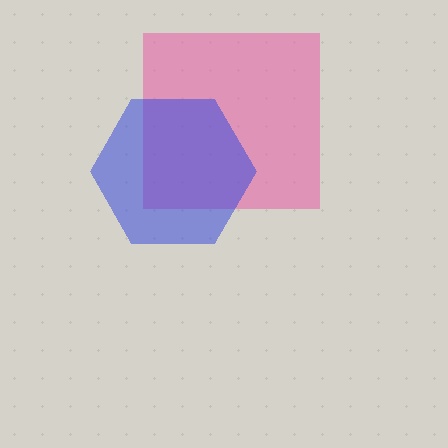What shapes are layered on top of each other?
The layered shapes are: a pink square, a blue hexagon.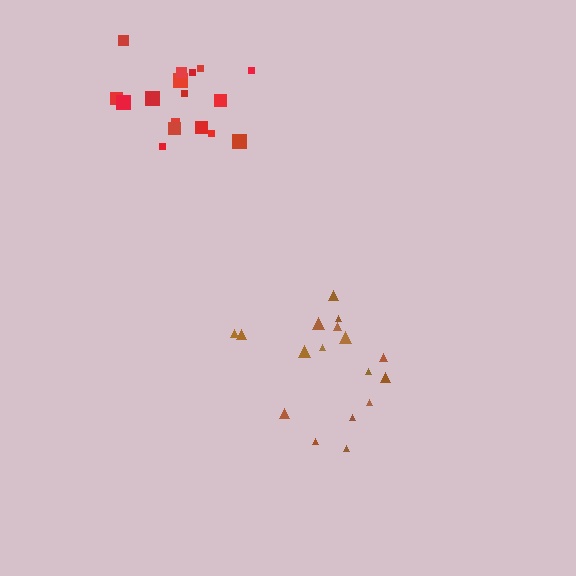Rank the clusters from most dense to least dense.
red, brown.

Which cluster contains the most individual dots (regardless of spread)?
Brown (17).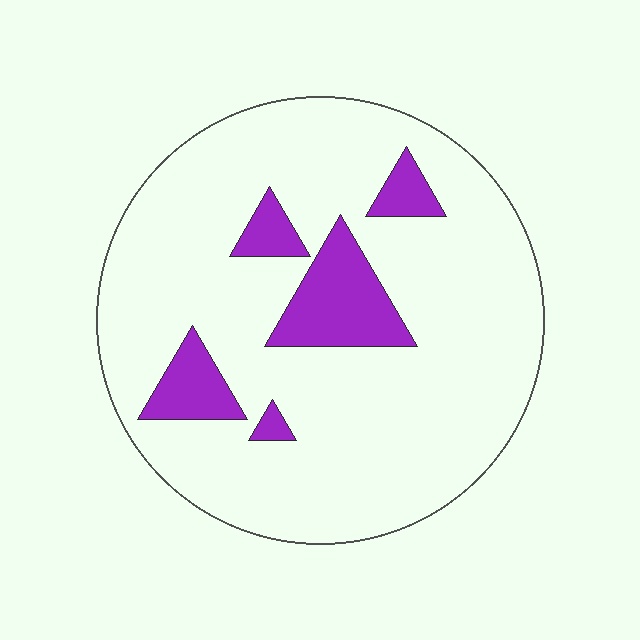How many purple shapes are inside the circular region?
5.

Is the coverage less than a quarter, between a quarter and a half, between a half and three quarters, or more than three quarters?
Less than a quarter.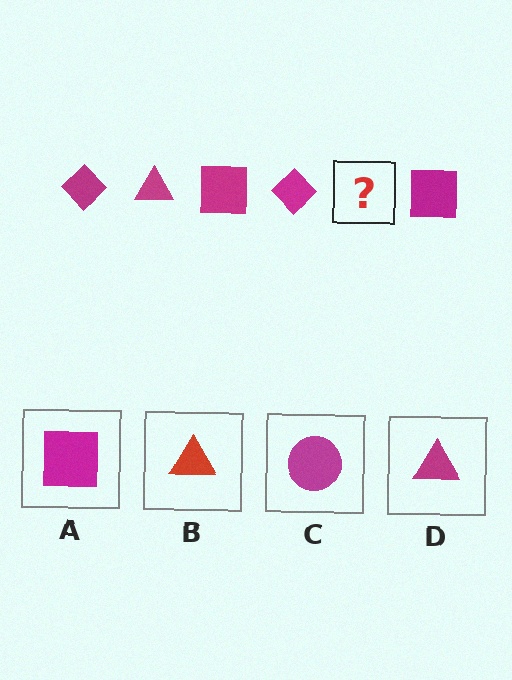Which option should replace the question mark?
Option D.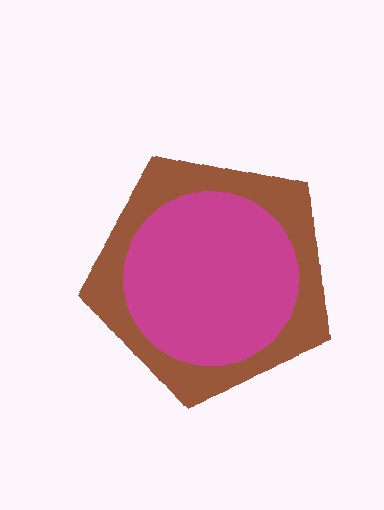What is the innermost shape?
The magenta circle.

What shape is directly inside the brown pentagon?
The magenta circle.